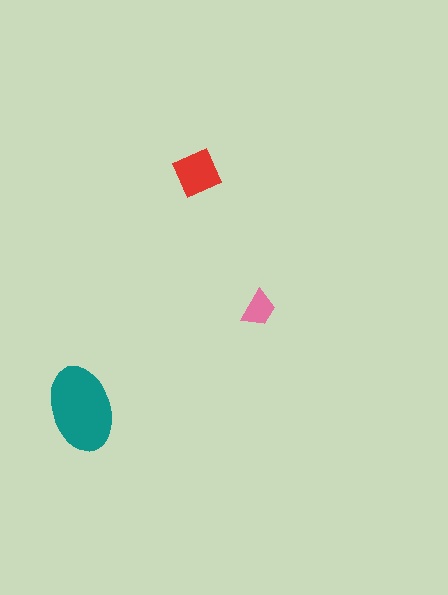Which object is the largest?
The teal ellipse.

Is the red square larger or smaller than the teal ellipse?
Smaller.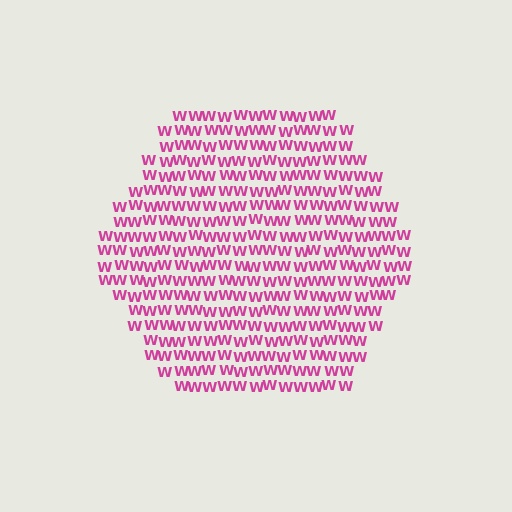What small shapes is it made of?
It is made of small letter W's.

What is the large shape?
The large shape is a hexagon.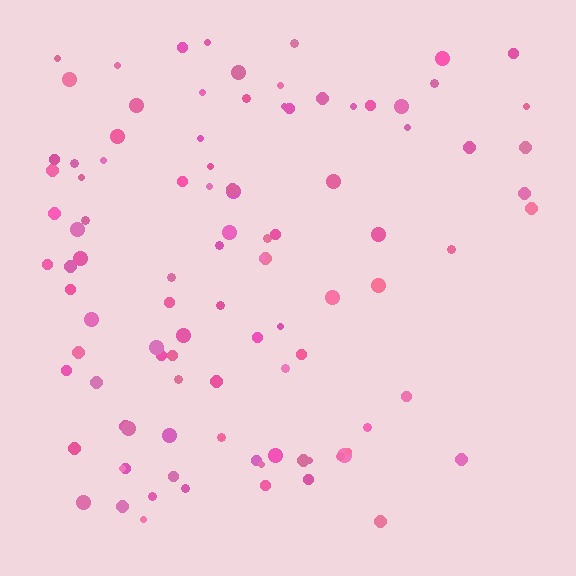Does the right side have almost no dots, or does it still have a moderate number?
Still a moderate number, just noticeably fewer than the left.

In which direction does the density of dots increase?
From right to left, with the left side densest.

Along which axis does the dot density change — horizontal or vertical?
Horizontal.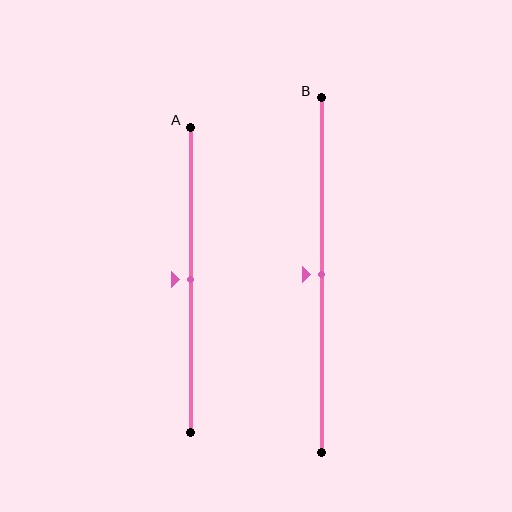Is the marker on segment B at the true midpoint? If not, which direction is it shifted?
Yes, the marker on segment B is at the true midpoint.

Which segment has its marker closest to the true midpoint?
Segment A has its marker closest to the true midpoint.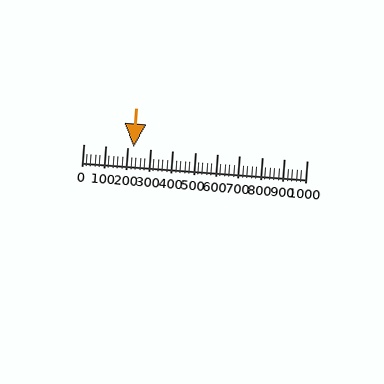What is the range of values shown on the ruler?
The ruler shows values from 0 to 1000.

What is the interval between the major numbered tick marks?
The major tick marks are spaced 100 units apart.